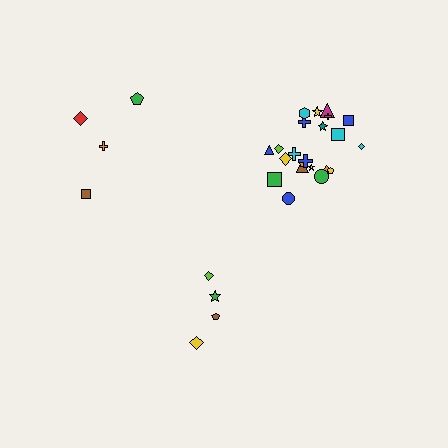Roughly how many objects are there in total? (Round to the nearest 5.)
Roughly 30 objects in total.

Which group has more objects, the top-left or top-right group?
The top-right group.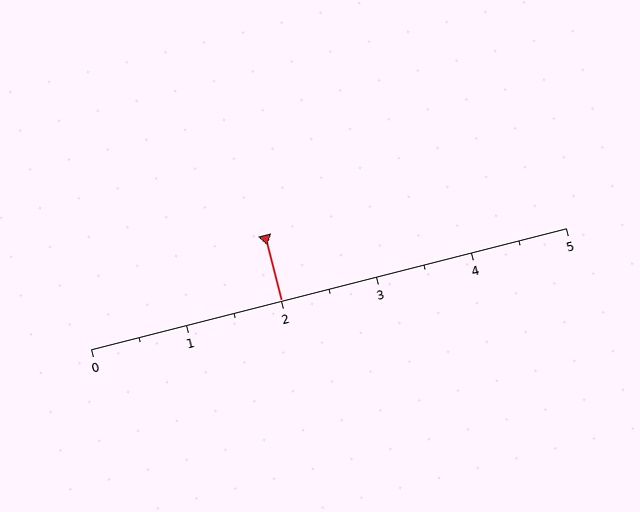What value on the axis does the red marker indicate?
The marker indicates approximately 2.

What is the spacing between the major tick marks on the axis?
The major ticks are spaced 1 apart.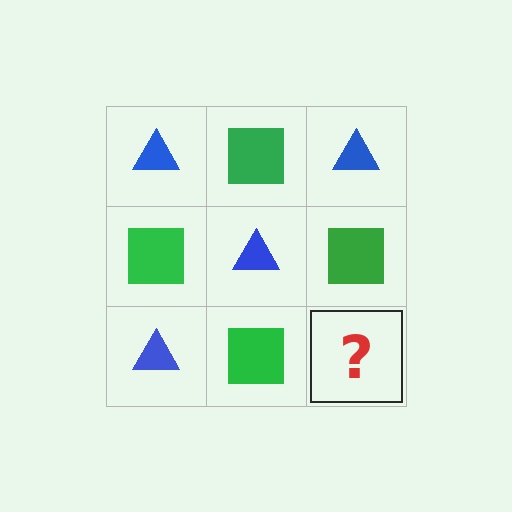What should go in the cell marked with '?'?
The missing cell should contain a blue triangle.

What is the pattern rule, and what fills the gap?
The rule is that it alternates blue triangle and green square in a checkerboard pattern. The gap should be filled with a blue triangle.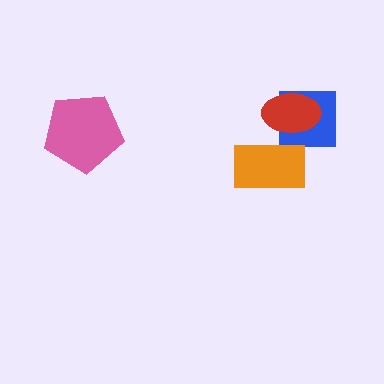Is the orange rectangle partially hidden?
No, no other shape covers it.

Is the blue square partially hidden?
Yes, it is partially covered by another shape.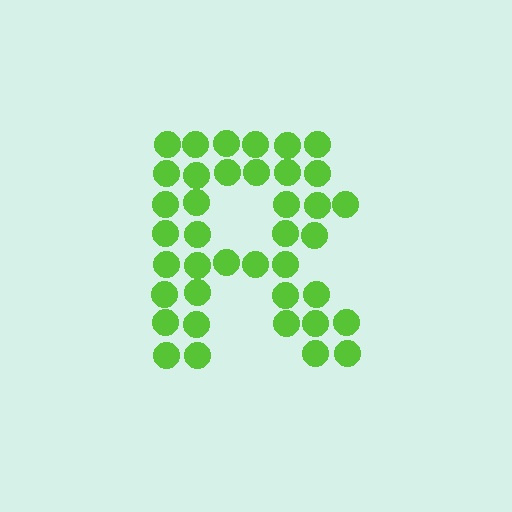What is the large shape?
The large shape is the letter R.